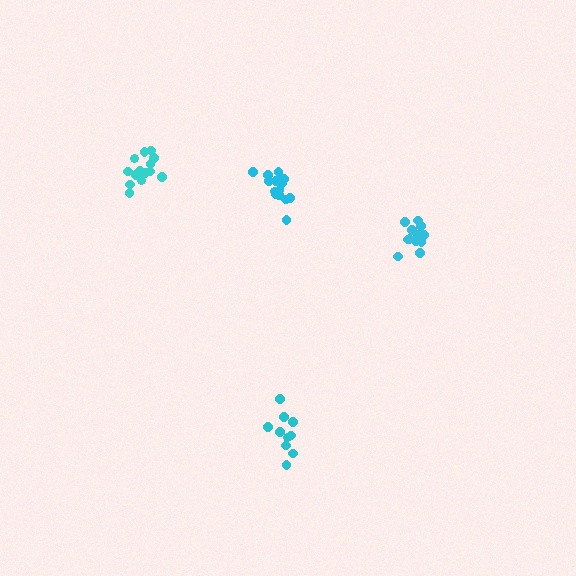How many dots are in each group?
Group 1: 14 dots, Group 2: 10 dots, Group 3: 12 dots, Group 4: 14 dots (50 total).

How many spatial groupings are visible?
There are 4 spatial groupings.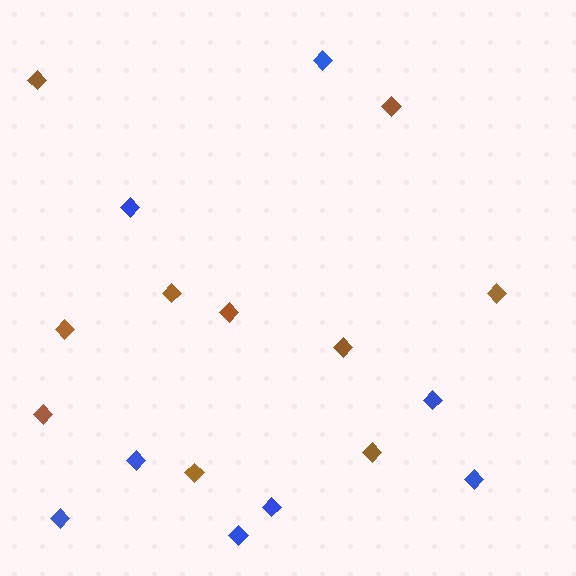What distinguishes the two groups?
There are 2 groups: one group of blue diamonds (8) and one group of brown diamonds (10).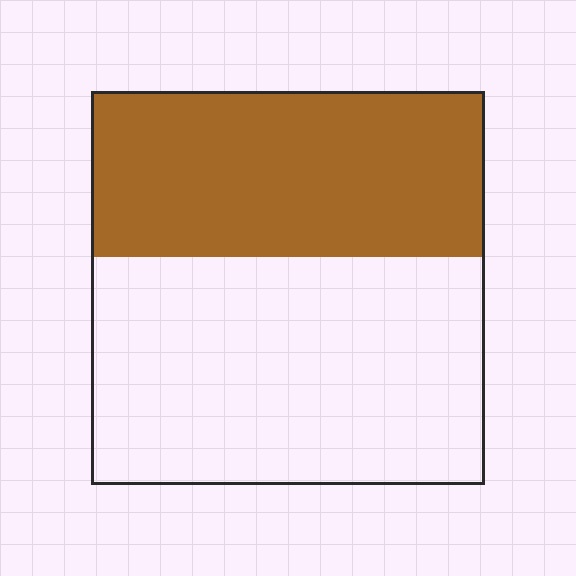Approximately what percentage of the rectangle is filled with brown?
Approximately 40%.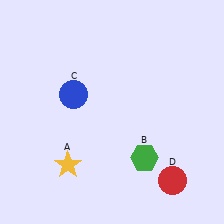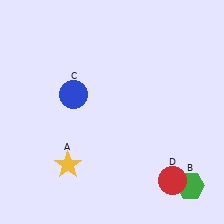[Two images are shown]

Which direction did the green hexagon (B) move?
The green hexagon (B) moved right.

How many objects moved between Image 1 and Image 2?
1 object moved between the two images.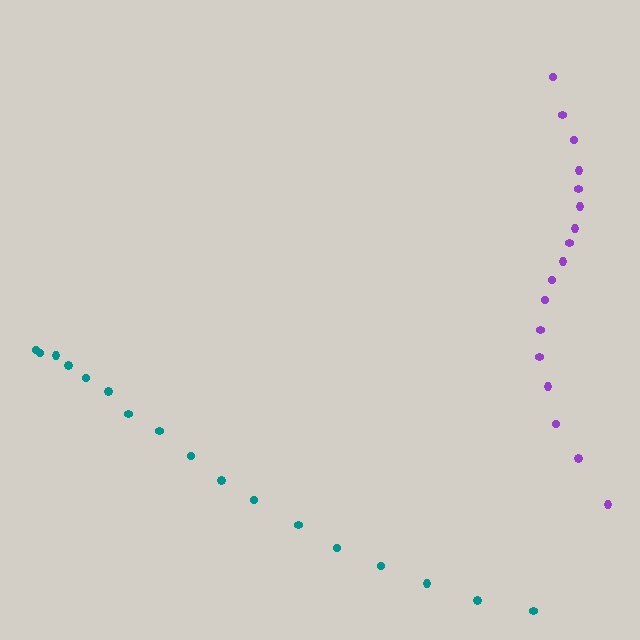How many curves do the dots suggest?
There are 2 distinct paths.